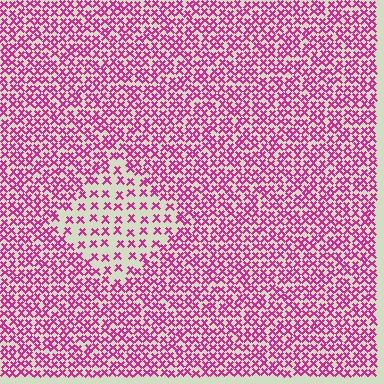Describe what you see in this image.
The image contains small magenta elements arranged at two different densities. A diamond-shaped region is visible where the elements are less densely packed than the surrounding area.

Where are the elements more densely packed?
The elements are more densely packed outside the diamond boundary.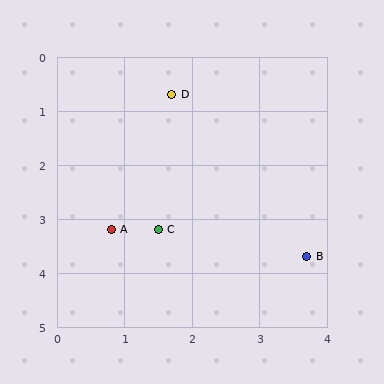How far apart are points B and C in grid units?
Points B and C are about 2.3 grid units apart.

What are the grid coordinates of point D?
Point D is at approximately (1.7, 0.7).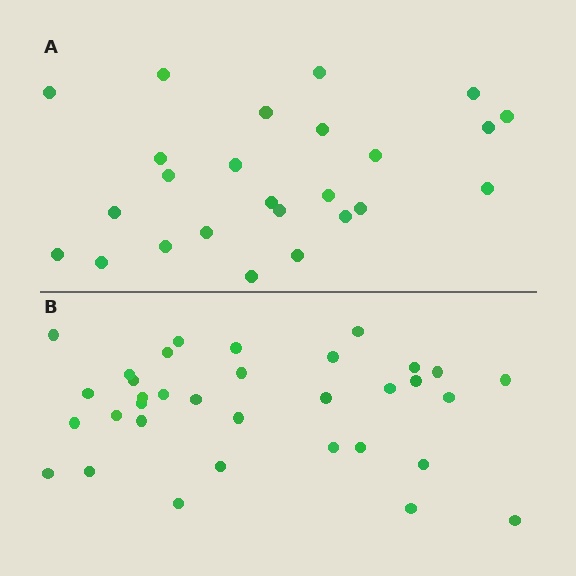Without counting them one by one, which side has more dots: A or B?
Region B (the bottom region) has more dots.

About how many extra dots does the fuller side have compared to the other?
Region B has roughly 8 or so more dots than region A.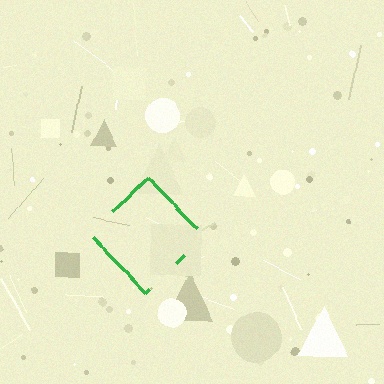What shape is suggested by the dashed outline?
The dashed outline suggests a diamond.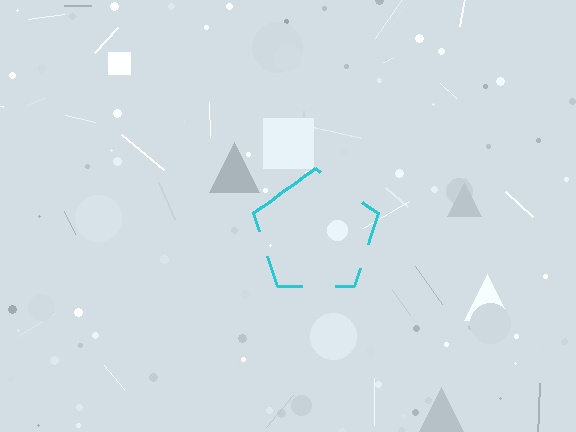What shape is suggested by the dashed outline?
The dashed outline suggests a pentagon.